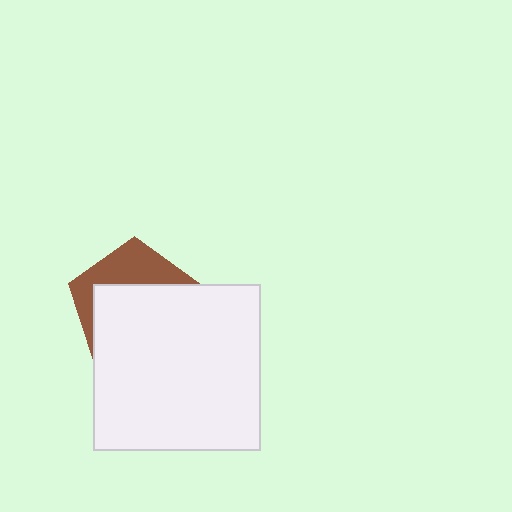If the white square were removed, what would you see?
You would see the complete brown pentagon.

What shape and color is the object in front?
The object in front is a white square.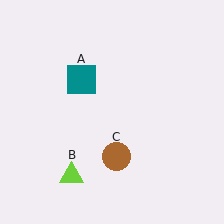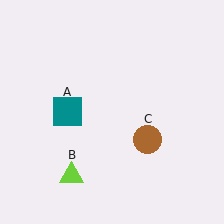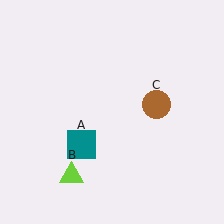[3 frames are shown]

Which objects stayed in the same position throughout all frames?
Lime triangle (object B) remained stationary.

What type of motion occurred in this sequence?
The teal square (object A), brown circle (object C) rotated counterclockwise around the center of the scene.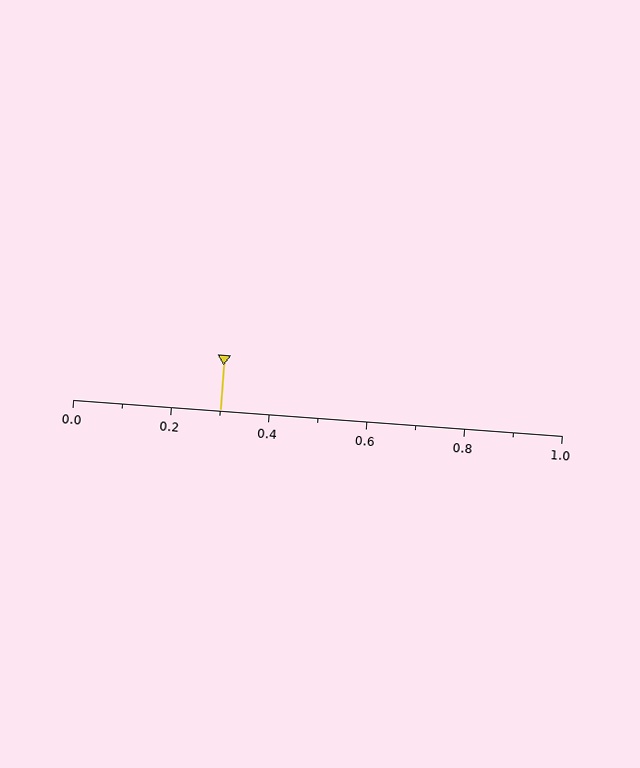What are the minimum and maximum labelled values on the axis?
The axis runs from 0.0 to 1.0.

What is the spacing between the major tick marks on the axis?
The major ticks are spaced 0.2 apart.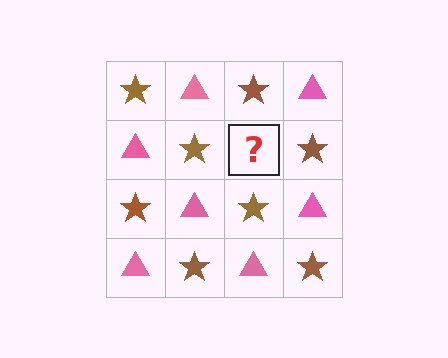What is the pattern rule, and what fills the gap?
The rule is that it alternates brown star and pink triangle in a checkerboard pattern. The gap should be filled with a pink triangle.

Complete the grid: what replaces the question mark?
The question mark should be replaced with a pink triangle.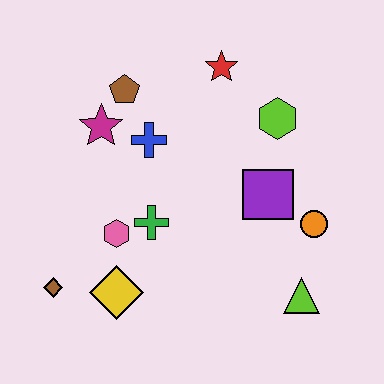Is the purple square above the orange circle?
Yes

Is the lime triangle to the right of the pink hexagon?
Yes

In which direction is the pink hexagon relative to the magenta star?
The pink hexagon is below the magenta star.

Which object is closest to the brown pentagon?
The magenta star is closest to the brown pentagon.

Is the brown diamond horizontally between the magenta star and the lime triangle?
No